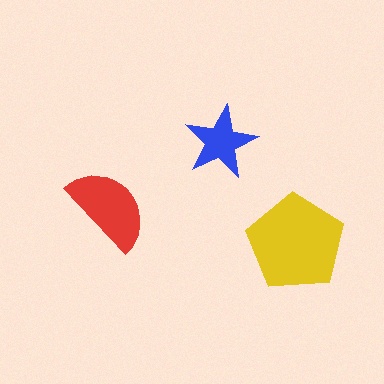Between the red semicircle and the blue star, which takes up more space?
The red semicircle.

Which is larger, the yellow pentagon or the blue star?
The yellow pentagon.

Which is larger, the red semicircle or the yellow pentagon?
The yellow pentagon.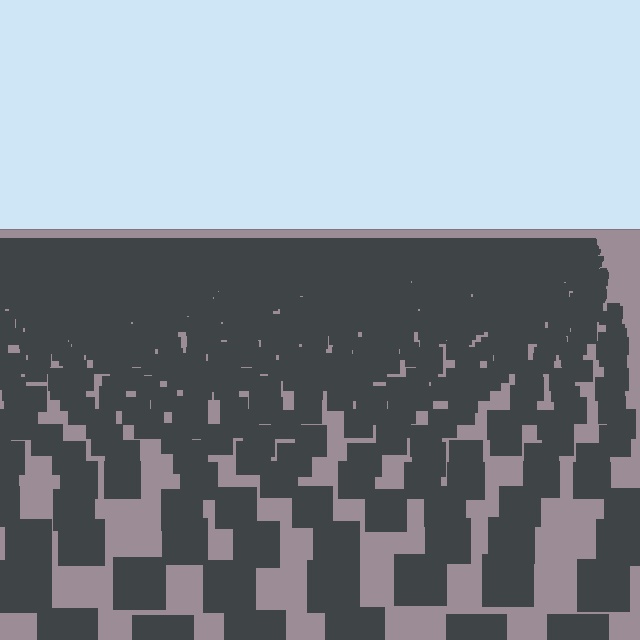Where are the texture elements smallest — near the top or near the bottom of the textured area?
Near the top.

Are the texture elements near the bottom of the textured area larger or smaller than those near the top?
Larger. Near the bottom, elements are closer to the viewer and appear at a bigger on-screen size.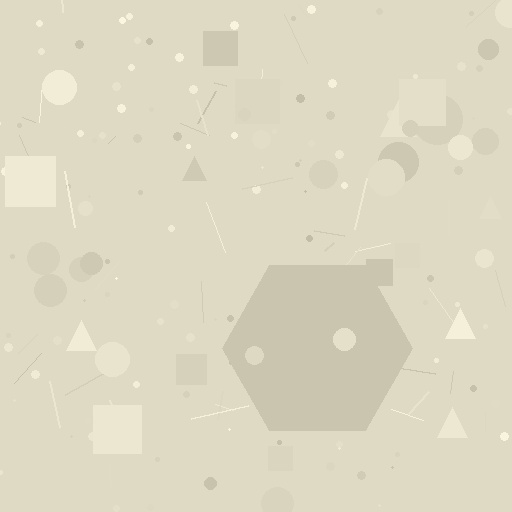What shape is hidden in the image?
A hexagon is hidden in the image.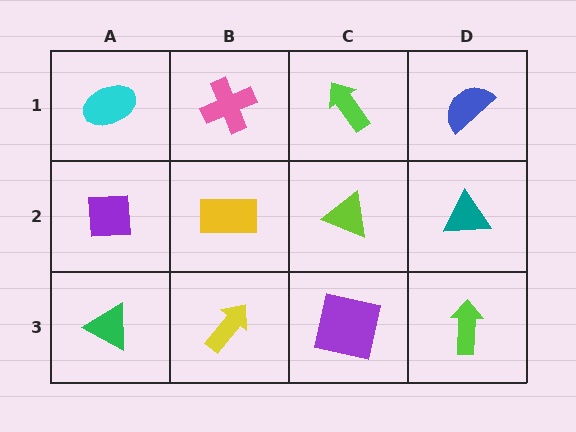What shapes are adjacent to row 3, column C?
A lime triangle (row 2, column C), a yellow arrow (row 3, column B), a lime arrow (row 3, column D).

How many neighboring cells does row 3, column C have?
3.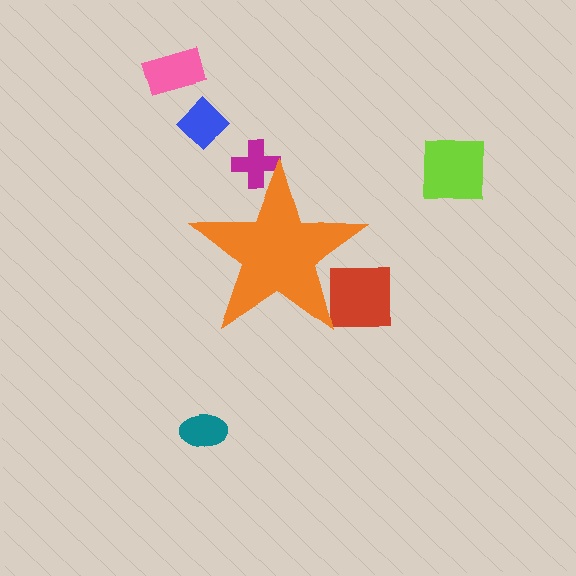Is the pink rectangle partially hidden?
No, the pink rectangle is fully visible.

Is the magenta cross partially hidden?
Yes, the magenta cross is partially hidden behind the orange star.